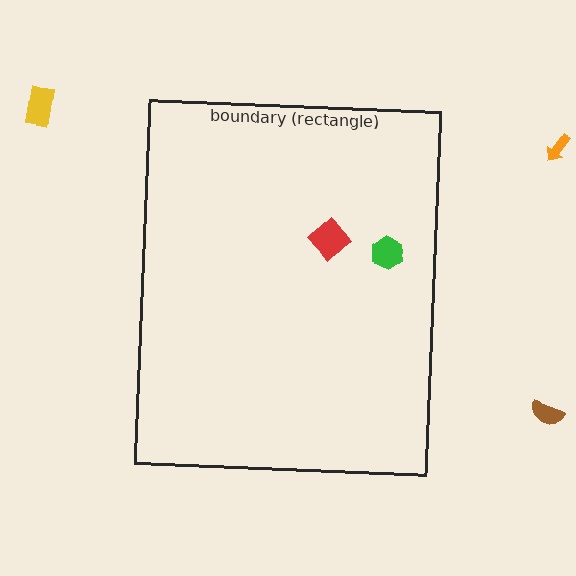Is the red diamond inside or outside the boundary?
Inside.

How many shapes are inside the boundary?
2 inside, 3 outside.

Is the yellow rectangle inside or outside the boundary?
Outside.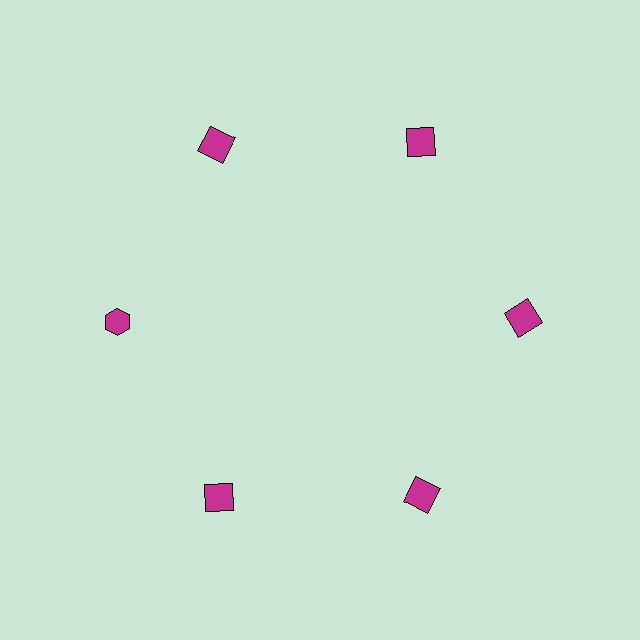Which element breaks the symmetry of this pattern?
The magenta hexagon at roughly the 9 o'clock position breaks the symmetry. All other shapes are magenta squares.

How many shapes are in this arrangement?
There are 6 shapes arranged in a ring pattern.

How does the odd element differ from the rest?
It has a different shape: hexagon instead of square.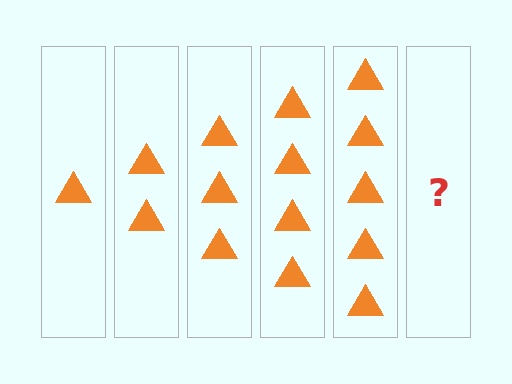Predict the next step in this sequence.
The next step is 6 triangles.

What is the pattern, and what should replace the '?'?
The pattern is that each step adds one more triangle. The '?' should be 6 triangles.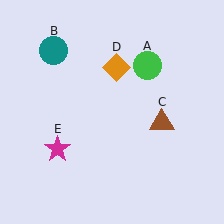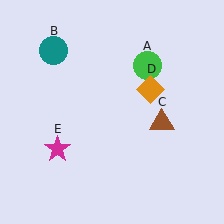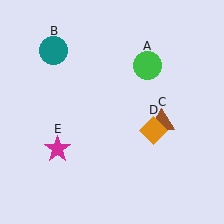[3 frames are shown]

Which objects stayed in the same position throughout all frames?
Green circle (object A) and teal circle (object B) and brown triangle (object C) and magenta star (object E) remained stationary.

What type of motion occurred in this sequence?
The orange diamond (object D) rotated clockwise around the center of the scene.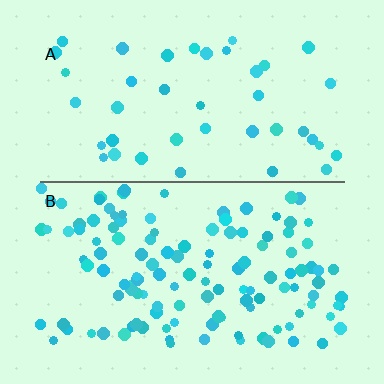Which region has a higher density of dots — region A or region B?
B (the bottom).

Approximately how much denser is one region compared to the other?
Approximately 2.9× — region B over region A.